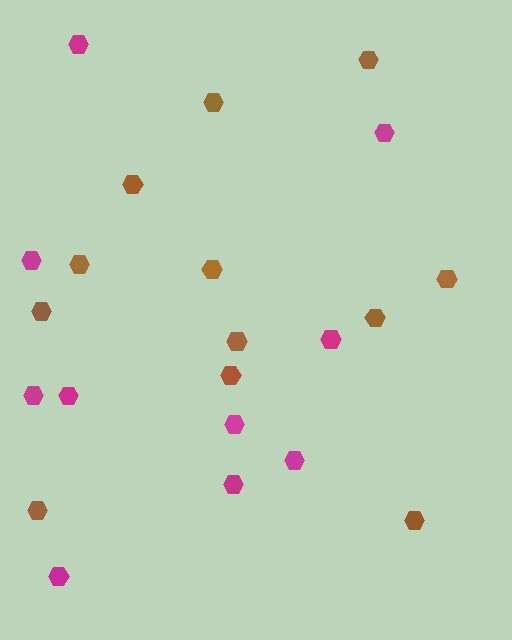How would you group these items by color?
There are 2 groups: one group of brown hexagons (12) and one group of magenta hexagons (10).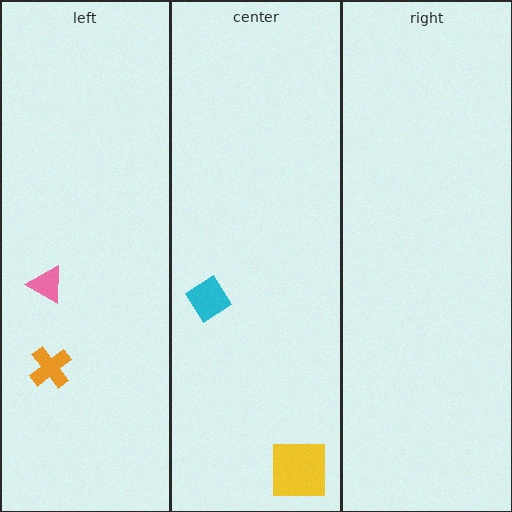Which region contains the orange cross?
The left region.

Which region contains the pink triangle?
The left region.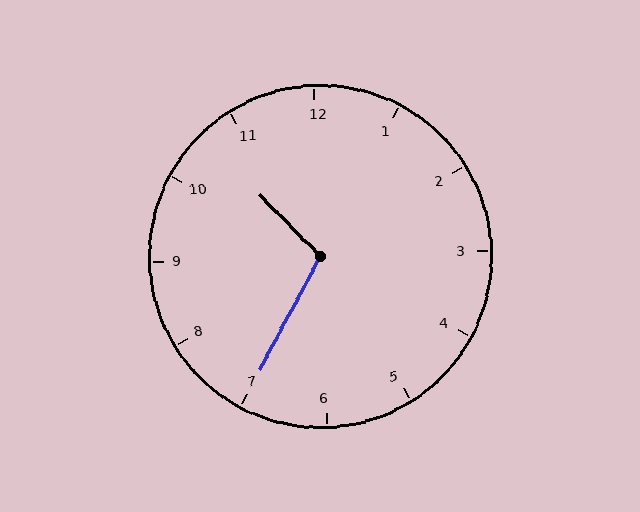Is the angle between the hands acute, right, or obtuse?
It is obtuse.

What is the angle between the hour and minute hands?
Approximately 108 degrees.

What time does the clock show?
10:35.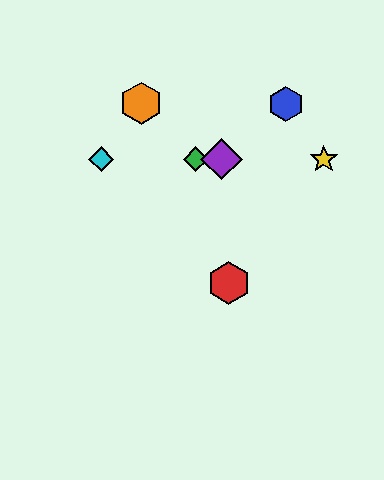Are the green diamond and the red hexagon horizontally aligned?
No, the green diamond is at y≈159 and the red hexagon is at y≈283.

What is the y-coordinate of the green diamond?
The green diamond is at y≈159.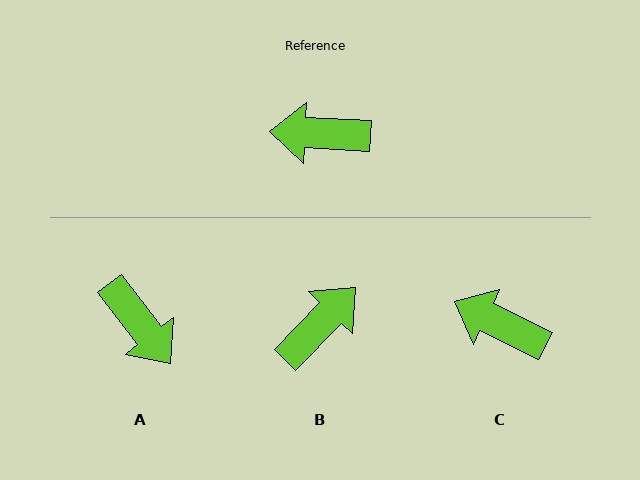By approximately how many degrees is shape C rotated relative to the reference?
Approximately 23 degrees clockwise.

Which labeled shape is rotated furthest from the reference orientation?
B, about 131 degrees away.